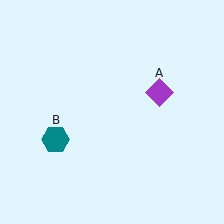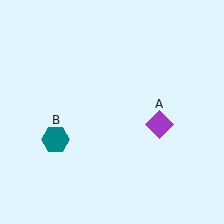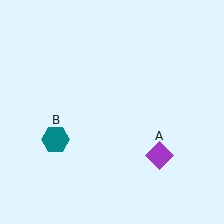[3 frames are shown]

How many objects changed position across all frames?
1 object changed position: purple diamond (object A).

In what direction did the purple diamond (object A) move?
The purple diamond (object A) moved down.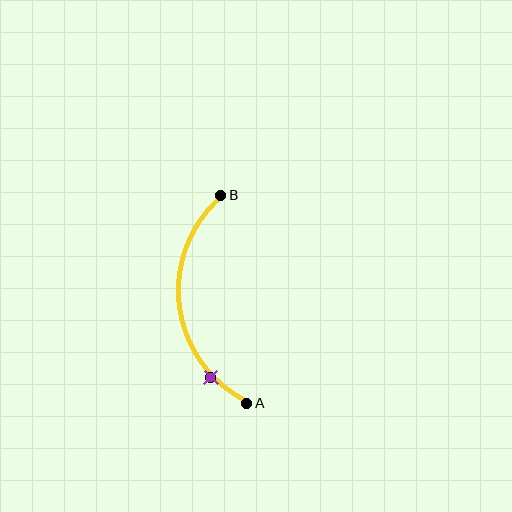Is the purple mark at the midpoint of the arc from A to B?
No. The purple mark lies on the arc but is closer to endpoint A. The arc midpoint would be at the point on the curve equidistant along the arc from both A and B.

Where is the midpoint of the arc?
The arc midpoint is the point on the curve farthest from the straight line joining A and B. It sits to the left of that line.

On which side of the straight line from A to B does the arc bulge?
The arc bulges to the left of the straight line connecting A and B.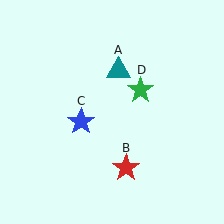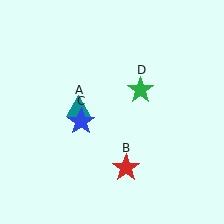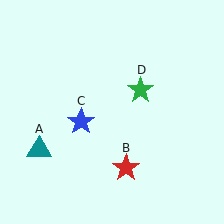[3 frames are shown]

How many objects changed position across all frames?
1 object changed position: teal triangle (object A).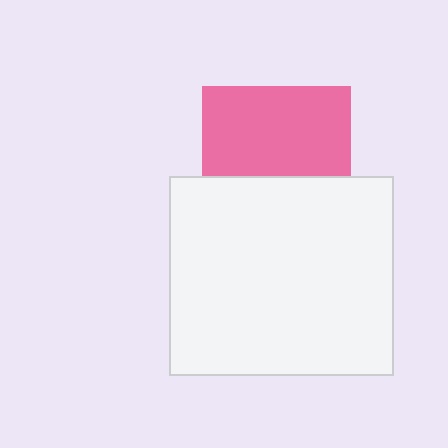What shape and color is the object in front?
The object in front is a white rectangle.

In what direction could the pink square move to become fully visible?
The pink square could move up. That would shift it out from behind the white rectangle entirely.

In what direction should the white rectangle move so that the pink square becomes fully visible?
The white rectangle should move down. That is the shortest direction to clear the overlap and leave the pink square fully visible.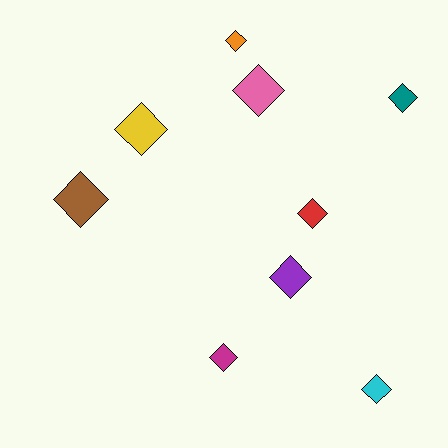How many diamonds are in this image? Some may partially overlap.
There are 9 diamonds.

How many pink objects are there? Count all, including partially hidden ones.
There is 1 pink object.